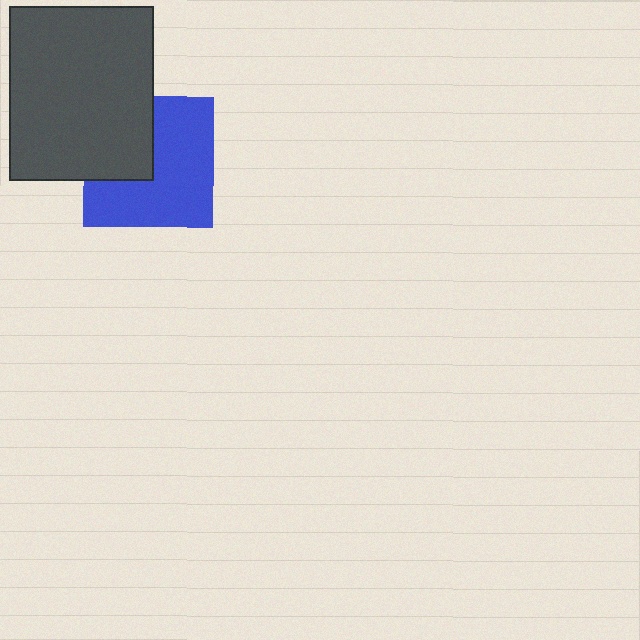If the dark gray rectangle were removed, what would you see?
You would see the complete blue square.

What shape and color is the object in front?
The object in front is a dark gray rectangle.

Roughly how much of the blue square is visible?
Most of it is visible (roughly 65%).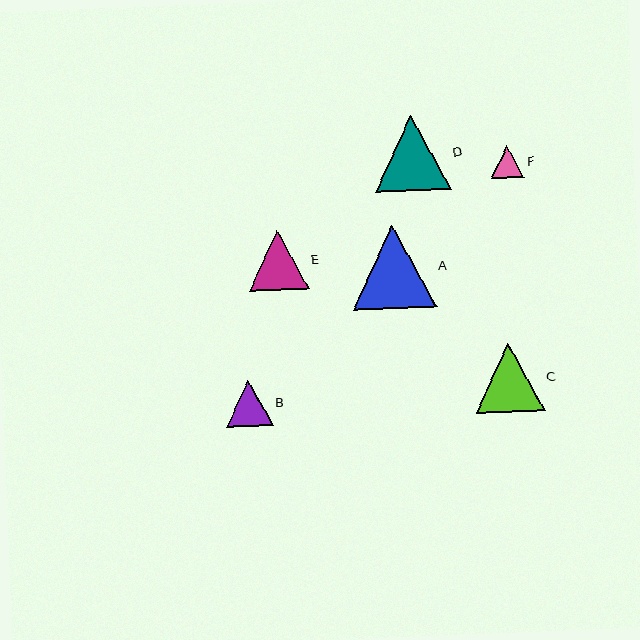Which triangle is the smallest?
Triangle F is the smallest with a size of approximately 33 pixels.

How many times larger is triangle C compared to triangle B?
Triangle C is approximately 1.5 times the size of triangle B.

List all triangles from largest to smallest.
From largest to smallest: A, D, C, E, B, F.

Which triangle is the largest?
Triangle A is the largest with a size of approximately 83 pixels.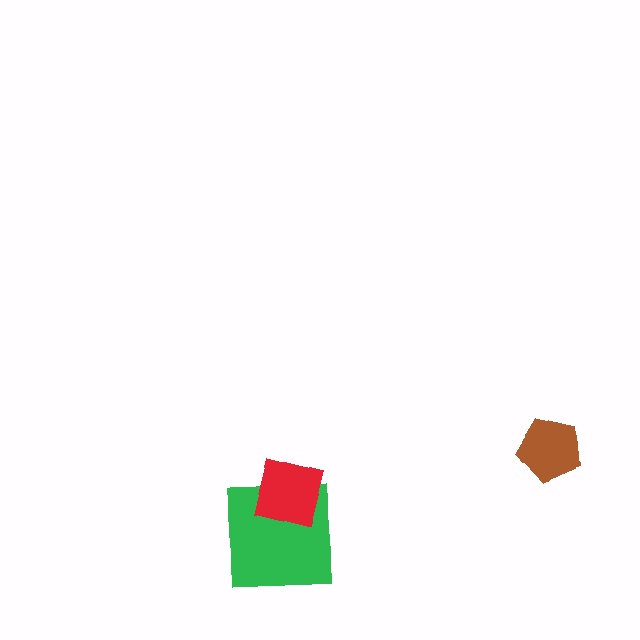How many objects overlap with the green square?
1 object overlaps with the green square.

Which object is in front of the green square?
The red square is in front of the green square.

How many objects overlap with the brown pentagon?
0 objects overlap with the brown pentagon.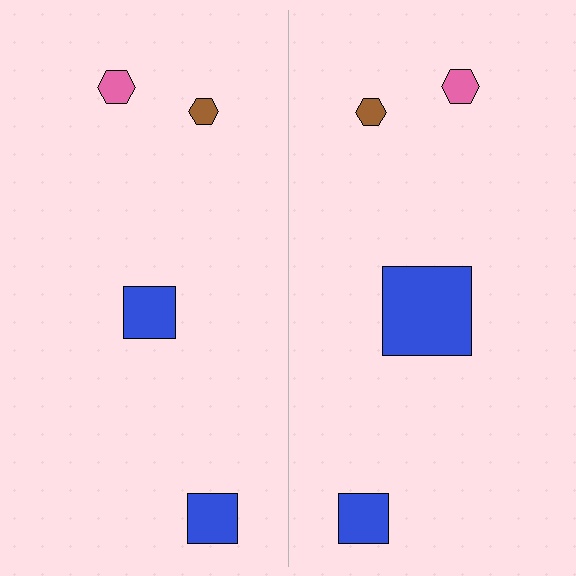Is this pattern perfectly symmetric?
No, the pattern is not perfectly symmetric. The blue square on the right side has a different size than its mirror counterpart.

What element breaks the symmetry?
The blue square on the right side has a different size than its mirror counterpart.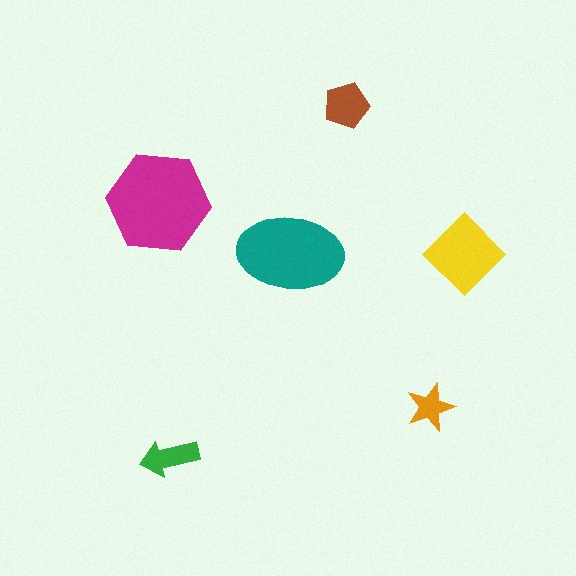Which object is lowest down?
The green arrow is bottommost.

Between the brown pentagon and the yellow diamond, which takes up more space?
The yellow diamond.